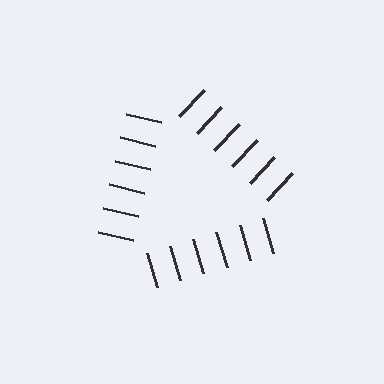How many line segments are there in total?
18 — 6 along each of the 3 edges.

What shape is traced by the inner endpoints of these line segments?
An illusory triangle — the line segments terminate on its edges but no continuous stroke is drawn.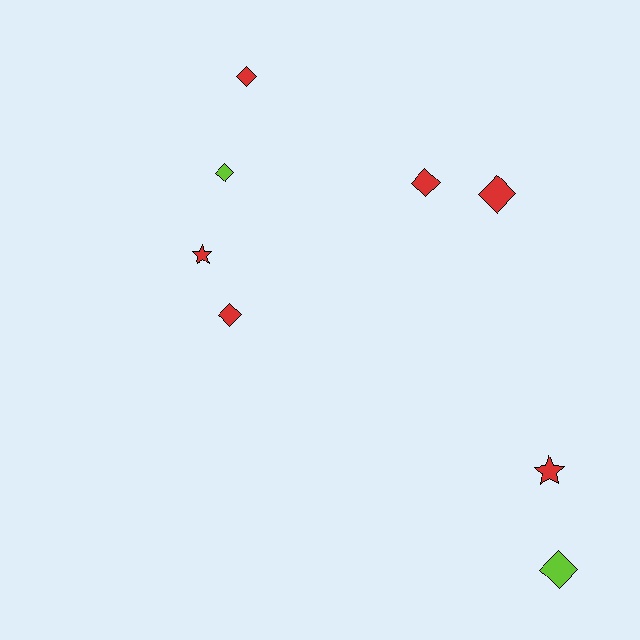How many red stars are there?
There are 2 red stars.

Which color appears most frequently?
Red, with 6 objects.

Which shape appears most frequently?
Diamond, with 6 objects.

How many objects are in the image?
There are 8 objects.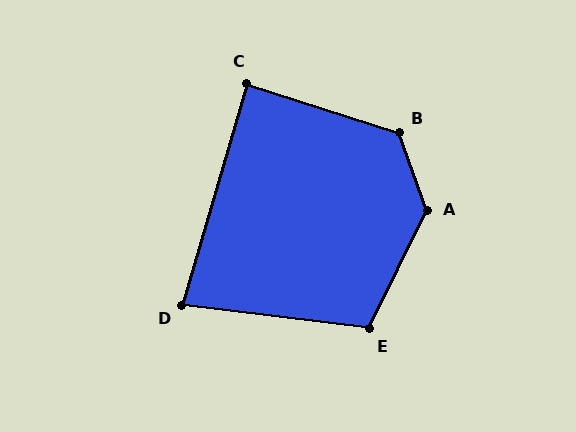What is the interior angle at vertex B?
Approximately 127 degrees (obtuse).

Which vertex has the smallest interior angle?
D, at approximately 81 degrees.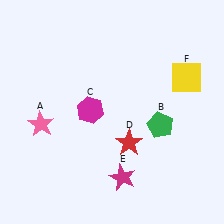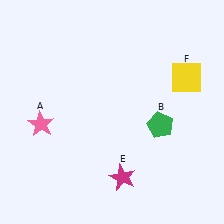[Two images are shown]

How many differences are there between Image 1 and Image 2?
There are 2 differences between the two images.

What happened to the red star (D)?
The red star (D) was removed in Image 2. It was in the bottom-right area of Image 1.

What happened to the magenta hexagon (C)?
The magenta hexagon (C) was removed in Image 2. It was in the top-left area of Image 1.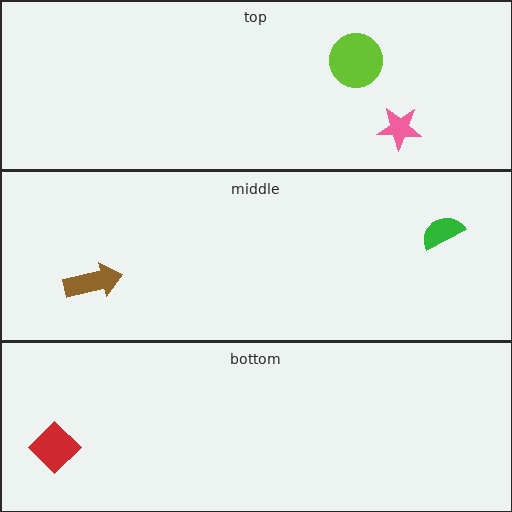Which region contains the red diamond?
The bottom region.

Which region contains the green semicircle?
The middle region.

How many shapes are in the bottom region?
1.